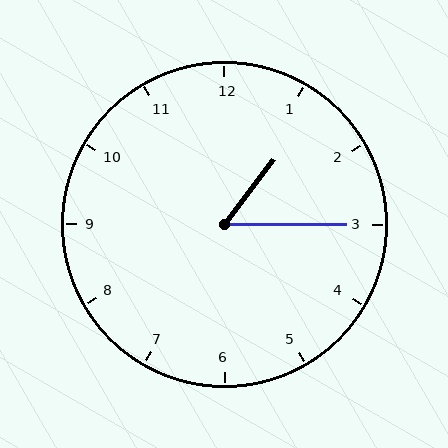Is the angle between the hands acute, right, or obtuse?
It is acute.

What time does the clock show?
1:15.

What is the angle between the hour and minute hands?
Approximately 52 degrees.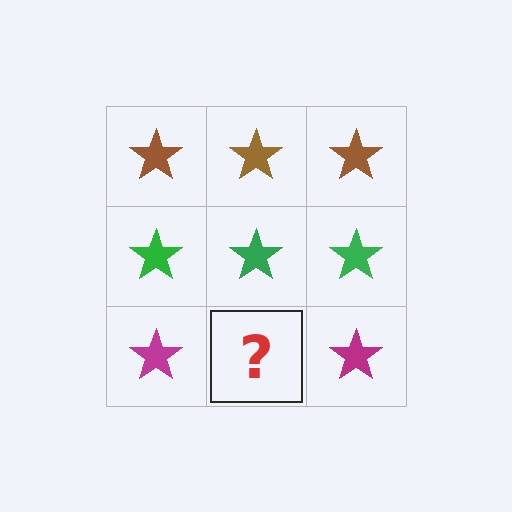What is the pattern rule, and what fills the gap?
The rule is that each row has a consistent color. The gap should be filled with a magenta star.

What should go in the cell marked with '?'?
The missing cell should contain a magenta star.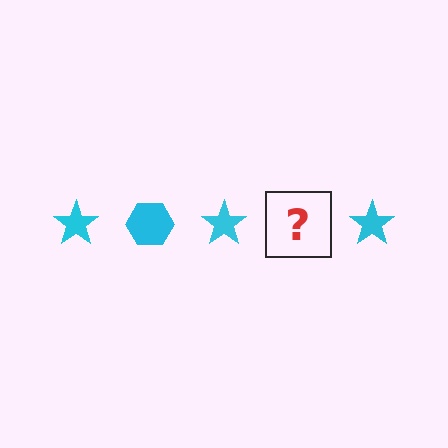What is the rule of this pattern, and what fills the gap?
The rule is that the pattern cycles through star, hexagon shapes in cyan. The gap should be filled with a cyan hexagon.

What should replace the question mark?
The question mark should be replaced with a cyan hexagon.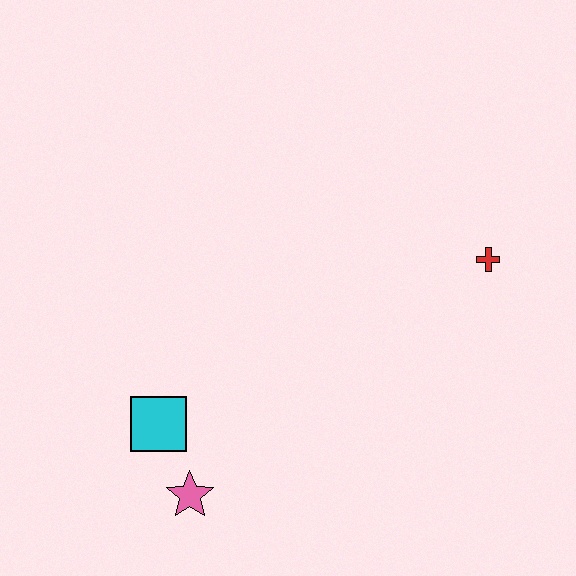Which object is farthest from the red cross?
The pink star is farthest from the red cross.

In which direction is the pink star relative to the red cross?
The pink star is to the left of the red cross.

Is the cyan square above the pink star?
Yes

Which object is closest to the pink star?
The cyan square is closest to the pink star.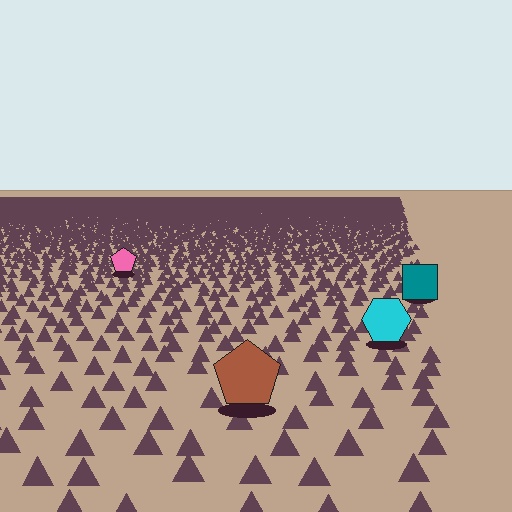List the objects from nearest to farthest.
From nearest to farthest: the brown pentagon, the cyan hexagon, the teal square, the pink pentagon.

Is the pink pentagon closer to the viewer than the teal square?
No. The teal square is closer — you can tell from the texture gradient: the ground texture is coarser near it.